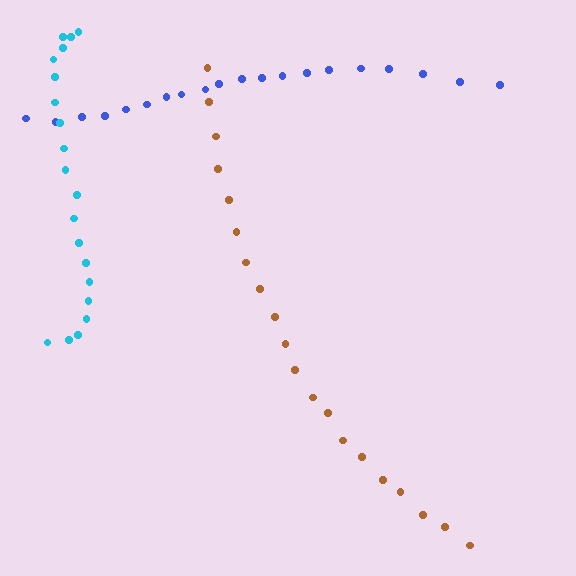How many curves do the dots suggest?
There are 3 distinct paths.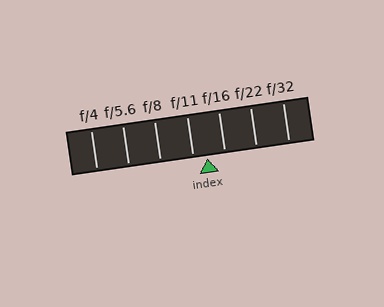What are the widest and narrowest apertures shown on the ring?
The widest aperture shown is f/4 and the narrowest is f/32.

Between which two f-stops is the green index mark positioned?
The index mark is between f/11 and f/16.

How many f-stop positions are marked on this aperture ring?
There are 7 f-stop positions marked.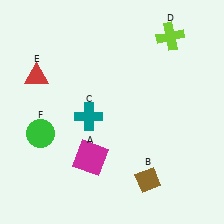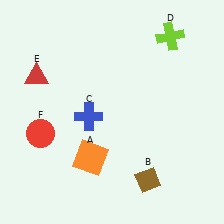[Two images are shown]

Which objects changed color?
A changed from magenta to orange. C changed from teal to blue. F changed from green to red.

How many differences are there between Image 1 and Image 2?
There are 3 differences between the two images.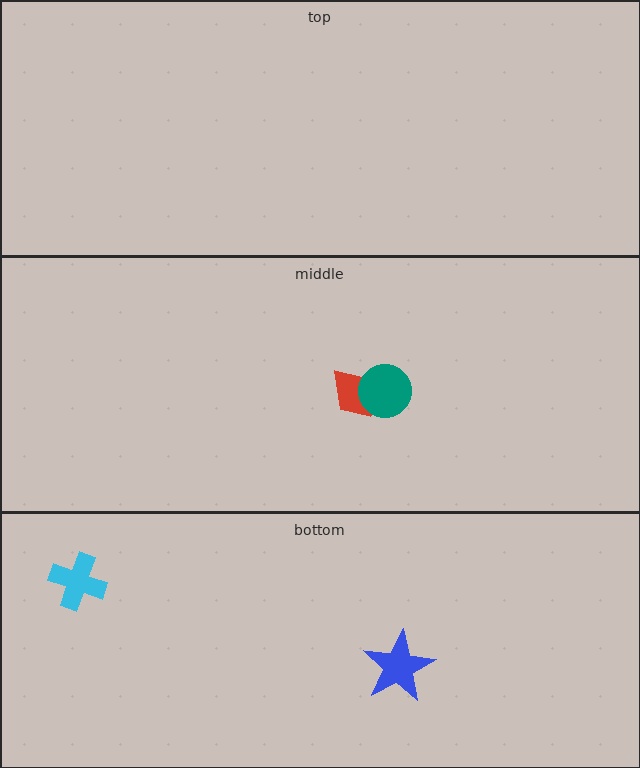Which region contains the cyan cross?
The bottom region.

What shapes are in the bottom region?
The cyan cross, the blue star.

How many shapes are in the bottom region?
2.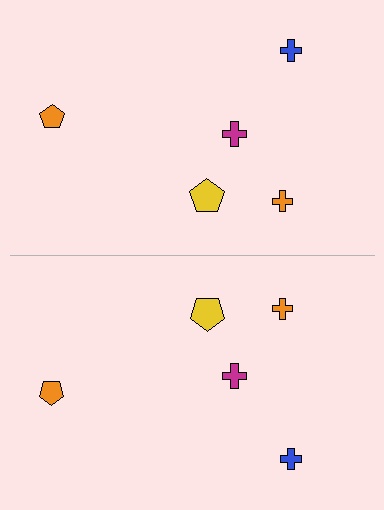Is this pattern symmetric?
Yes, this pattern has bilateral (reflection) symmetry.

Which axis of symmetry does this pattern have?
The pattern has a horizontal axis of symmetry running through the center of the image.